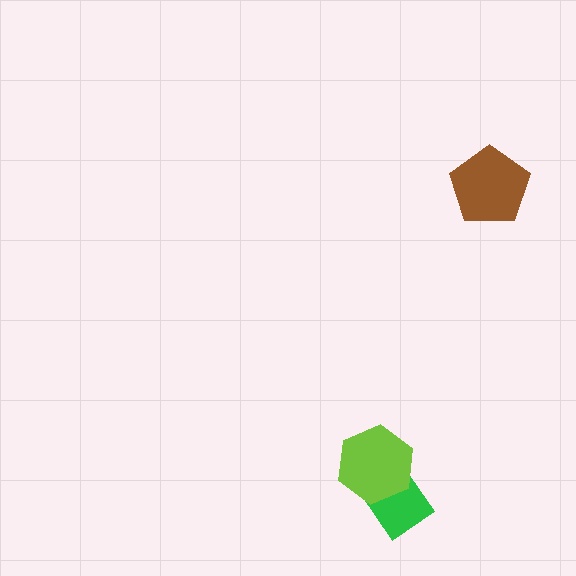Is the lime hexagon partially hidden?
No, no other shape covers it.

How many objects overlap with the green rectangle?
1 object overlaps with the green rectangle.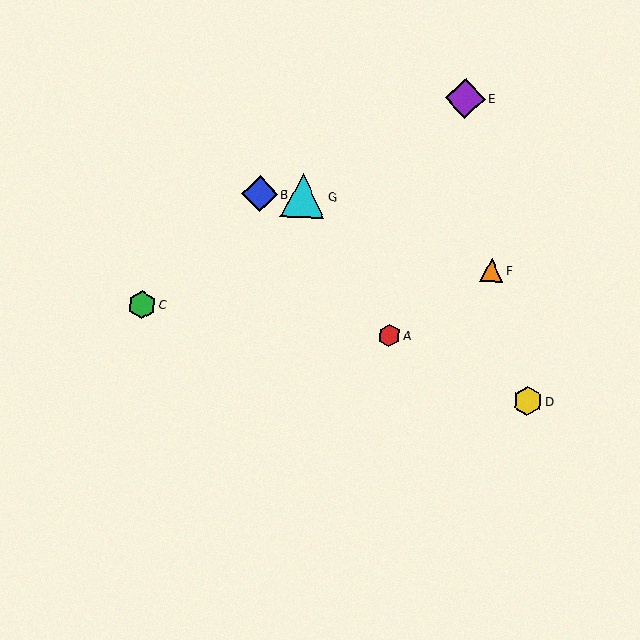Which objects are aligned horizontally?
Objects B, G are aligned horizontally.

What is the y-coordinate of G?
Object G is at y≈196.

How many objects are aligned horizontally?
2 objects (B, G) are aligned horizontally.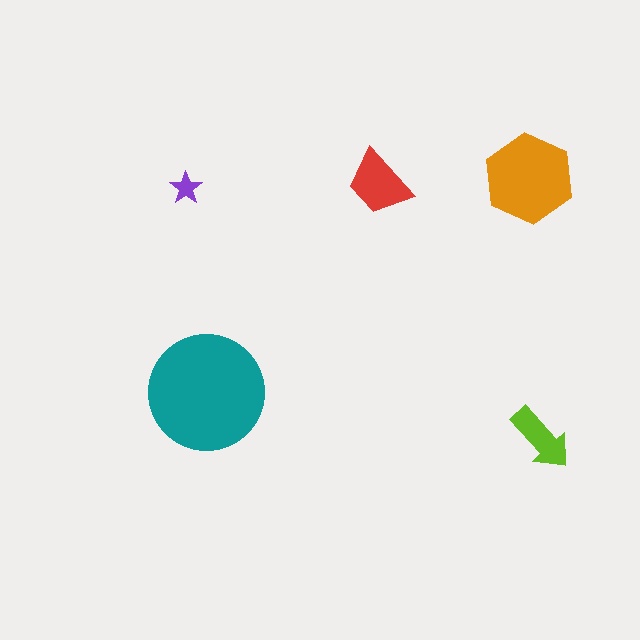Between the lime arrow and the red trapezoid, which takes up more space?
The red trapezoid.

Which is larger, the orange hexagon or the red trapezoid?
The orange hexagon.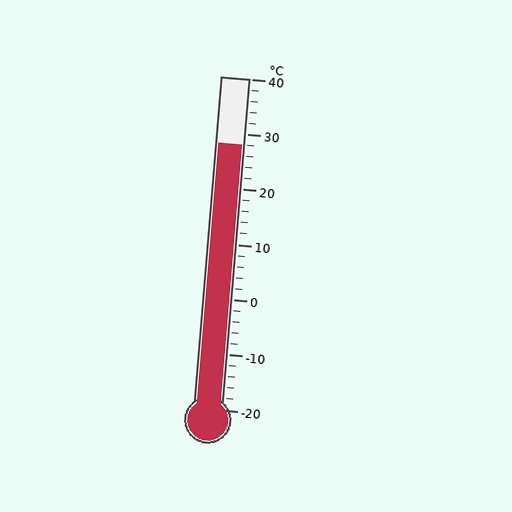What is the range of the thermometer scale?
The thermometer scale ranges from -20°C to 40°C.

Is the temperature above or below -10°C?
The temperature is above -10°C.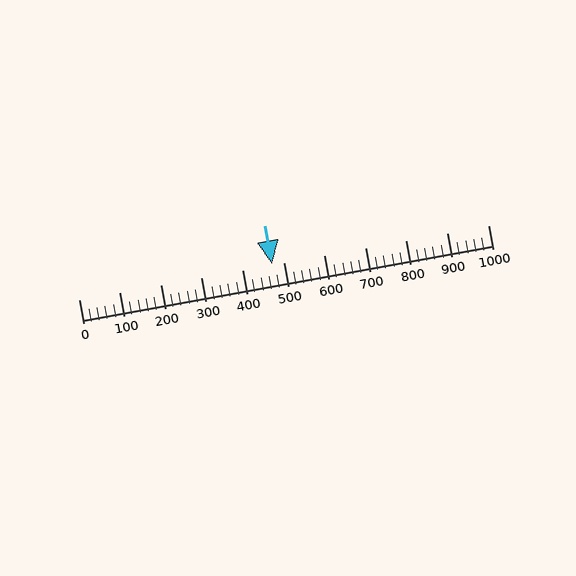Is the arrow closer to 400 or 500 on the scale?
The arrow is closer to 500.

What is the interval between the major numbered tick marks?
The major tick marks are spaced 100 units apart.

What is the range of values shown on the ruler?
The ruler shows values from 0 to 1000.